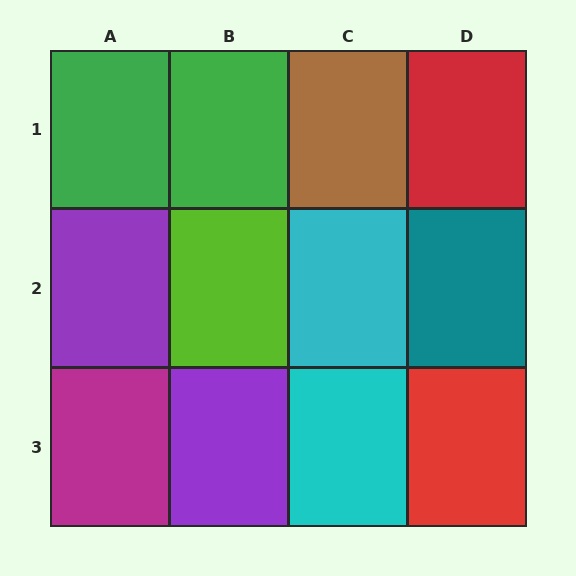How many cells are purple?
2 cells are purple.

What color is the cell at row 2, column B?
Lime.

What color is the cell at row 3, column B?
Purple.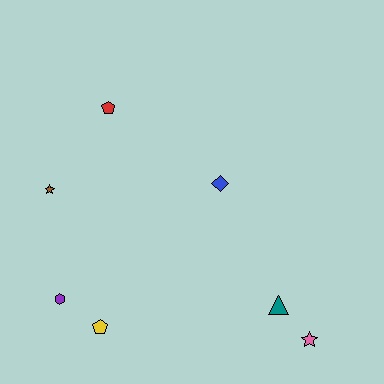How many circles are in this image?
There are no circles.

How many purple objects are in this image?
There is 1 purple object.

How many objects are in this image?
There are 7 objects.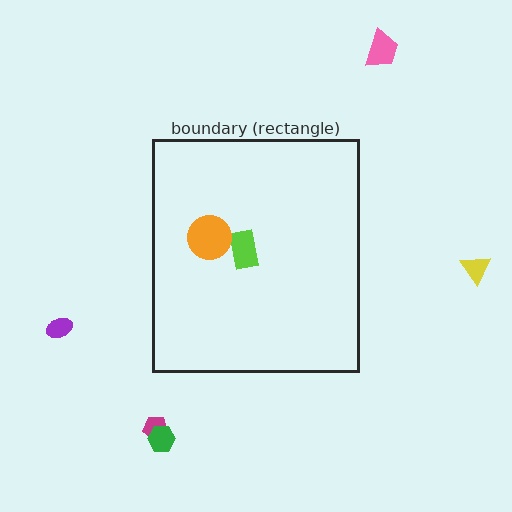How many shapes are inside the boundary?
2 inside, 5 outside.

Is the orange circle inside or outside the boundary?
Inside.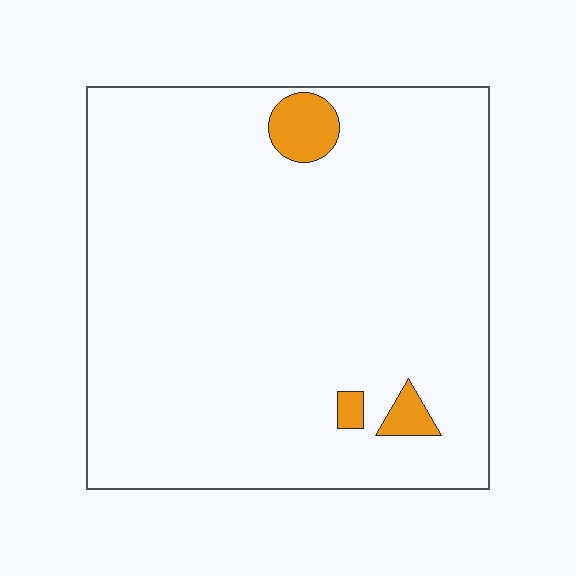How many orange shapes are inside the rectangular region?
3.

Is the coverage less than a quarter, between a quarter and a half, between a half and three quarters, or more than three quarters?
Less than a quarter.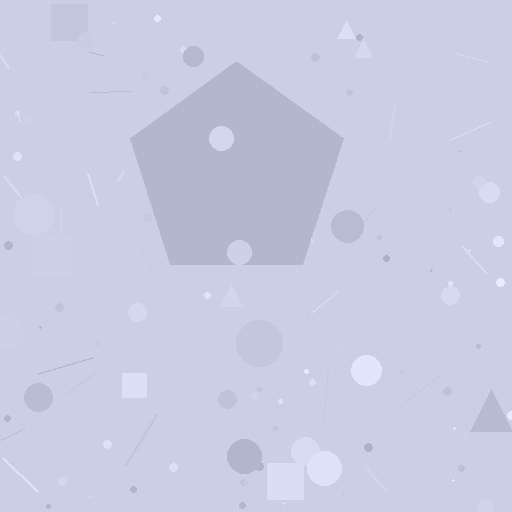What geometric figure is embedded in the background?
A pentagon is embedded in the background.